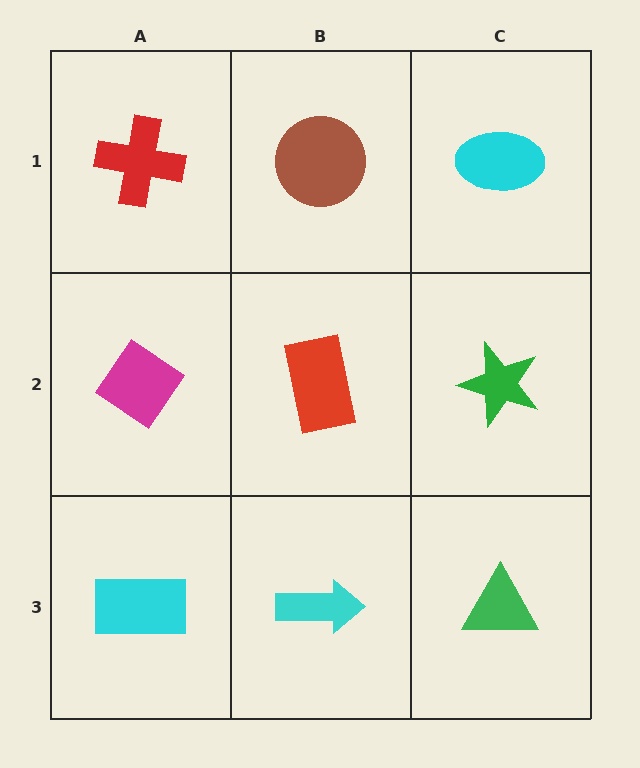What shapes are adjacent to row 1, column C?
A green star (row 2, column C), a brown circle (row 1, column B).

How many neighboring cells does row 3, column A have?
2.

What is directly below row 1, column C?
A green star.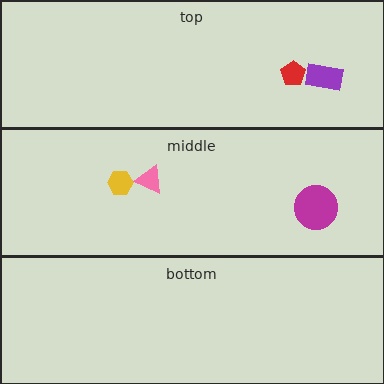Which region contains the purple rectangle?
The top region.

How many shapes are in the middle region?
3.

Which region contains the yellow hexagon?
The middle region.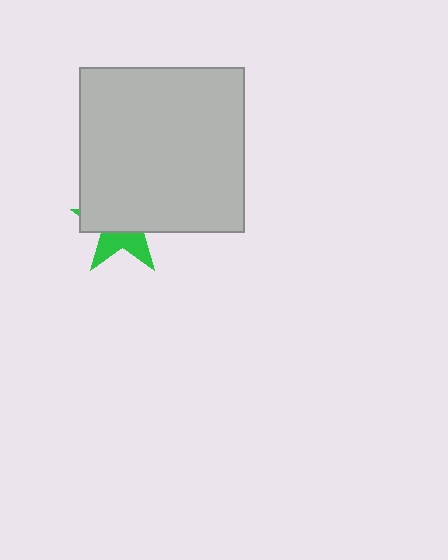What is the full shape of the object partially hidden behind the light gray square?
The partially hidden object is a green star.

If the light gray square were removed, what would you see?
You would see the complete green star.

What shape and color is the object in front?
The object in front is a light gray square.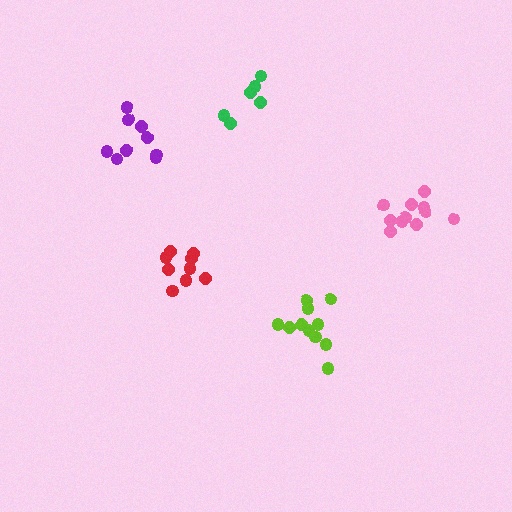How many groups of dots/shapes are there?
There are 5 groups.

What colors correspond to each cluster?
The clusters are colored: red, pink, lime, purple, green.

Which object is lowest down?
The lime cluster is bottommost.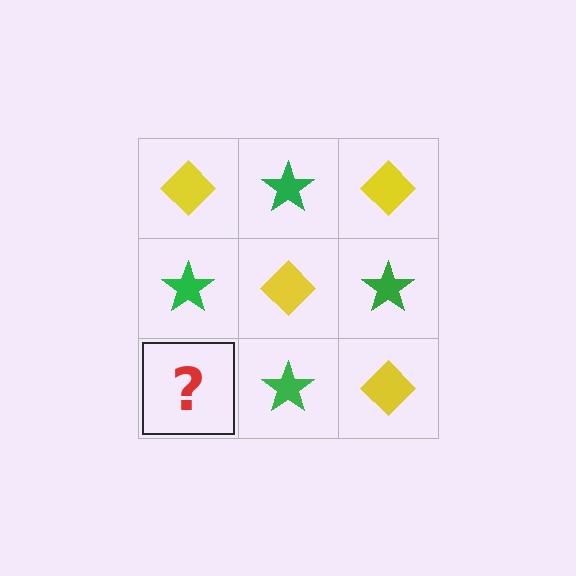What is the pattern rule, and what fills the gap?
The rule is that it alternates yellow diamond and green star in a checkerboard pattern. The gap should be filled with a yellow diamond.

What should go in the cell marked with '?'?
The missing cell should contain a yellow diamond.